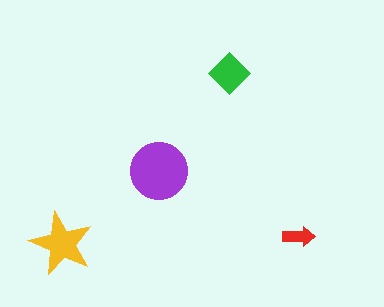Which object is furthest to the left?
The yellow star is leftmost.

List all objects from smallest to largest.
The red arrow, the green diamond, the yellow star, the purple circle.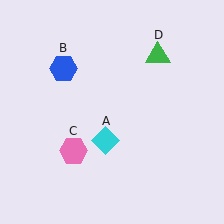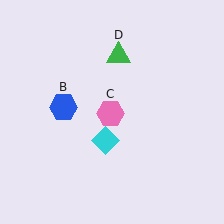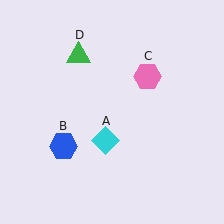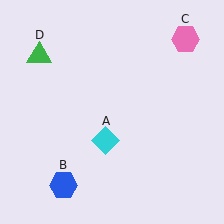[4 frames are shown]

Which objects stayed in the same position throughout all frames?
Cyan diamond (object A) remained stationary.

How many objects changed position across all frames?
3 objects changed position: blue hexagon (object B), pink hexagon (object C), green triangle (object D).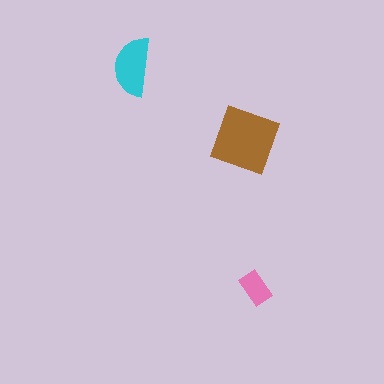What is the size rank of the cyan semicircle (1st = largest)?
2nd.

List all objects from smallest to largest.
The pink rectangle, the cyan semicircle, the brown square.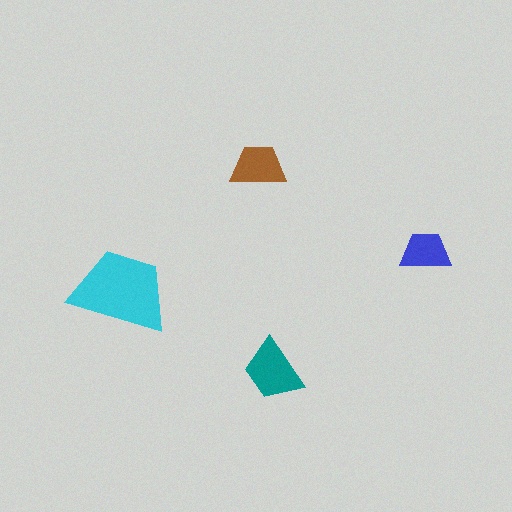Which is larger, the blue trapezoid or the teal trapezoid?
The teal one.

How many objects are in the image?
There are 4 objects in the image.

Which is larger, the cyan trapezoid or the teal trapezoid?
The cyan one.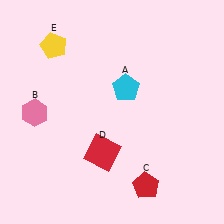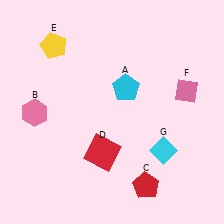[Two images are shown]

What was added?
A pink diamond (F), a cyan diamond (G) were added in Image 2.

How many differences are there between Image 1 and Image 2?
There are 2 differences between the two images.